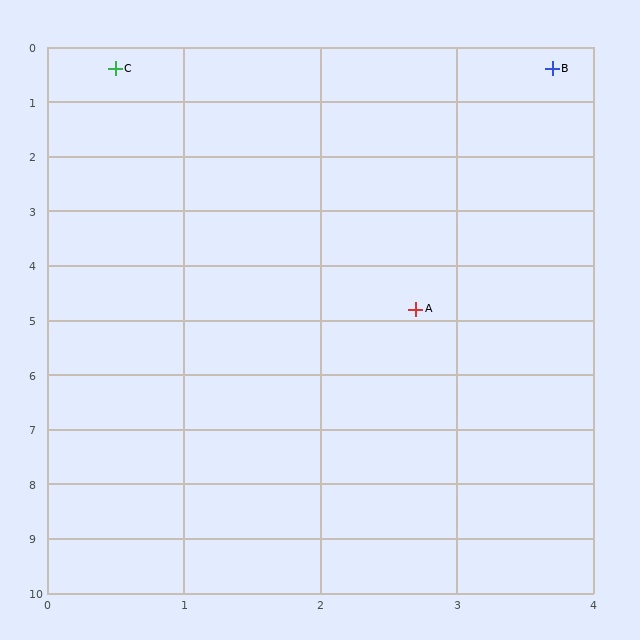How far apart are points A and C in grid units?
Points A and C are about 4.9 grid units apart.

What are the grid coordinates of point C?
Point C is at approximately (0.5, 0.4).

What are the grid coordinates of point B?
Point B is at approximately (3.7, 0.4).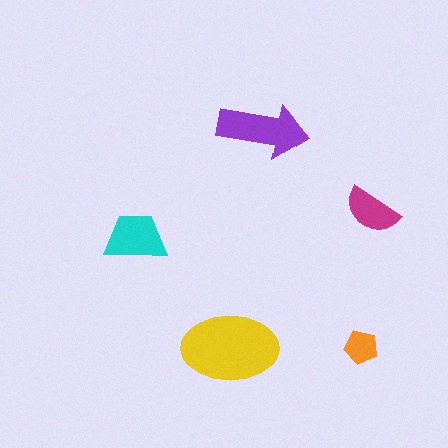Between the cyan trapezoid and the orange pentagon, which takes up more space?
The cyan trapezoid.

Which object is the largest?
The yellow ellipse.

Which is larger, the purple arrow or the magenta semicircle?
The purple arrow.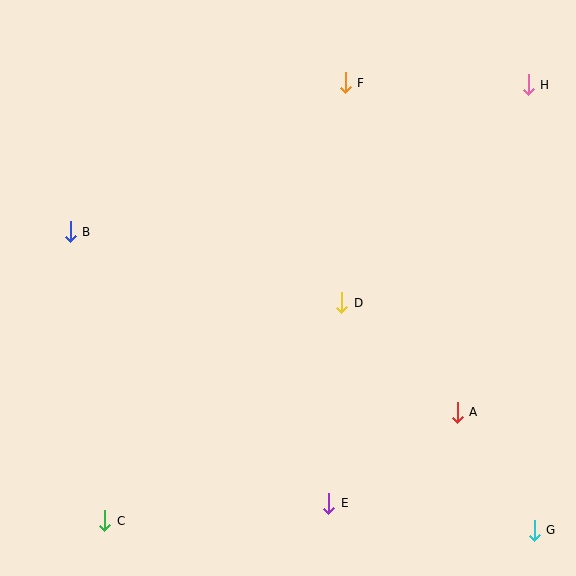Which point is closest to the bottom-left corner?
Point C is closest to the bottom-left corner.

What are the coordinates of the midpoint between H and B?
The midpoint between H and B is at (299, 158).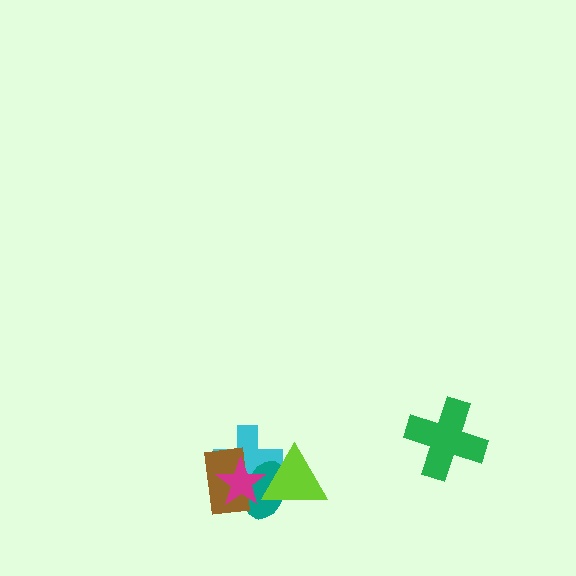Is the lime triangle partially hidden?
Yes, it is partially covered by another shape.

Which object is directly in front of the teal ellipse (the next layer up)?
The lime triangle is directly in front of the teal ellipse.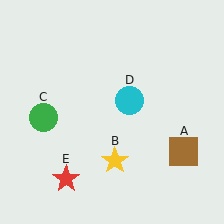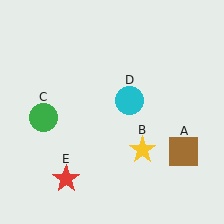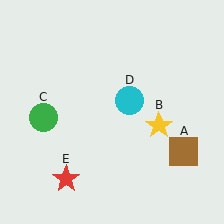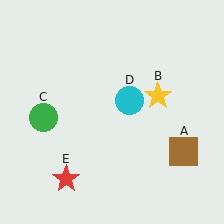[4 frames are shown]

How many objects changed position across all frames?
1 object changed position: yellow star (object B).